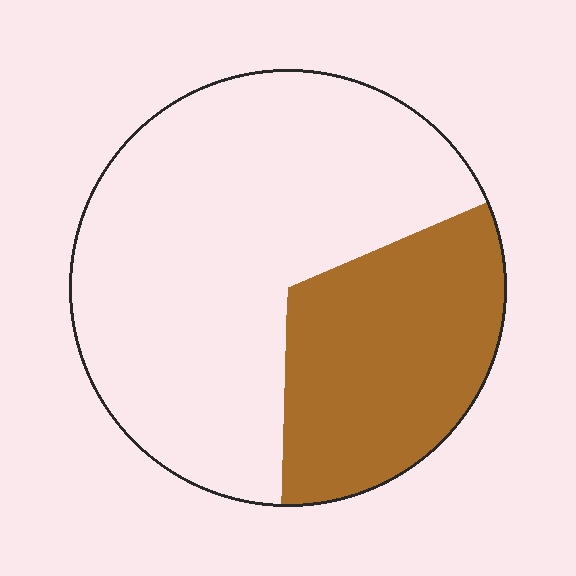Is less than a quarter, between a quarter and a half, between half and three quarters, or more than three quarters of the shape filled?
Between a quarter and a half.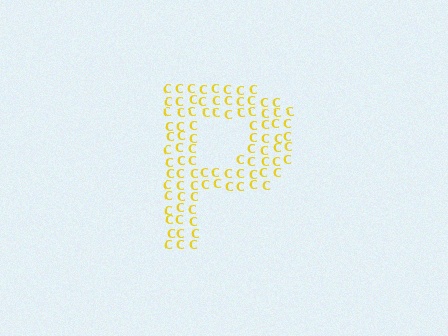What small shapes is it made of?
It is made of small letter C's.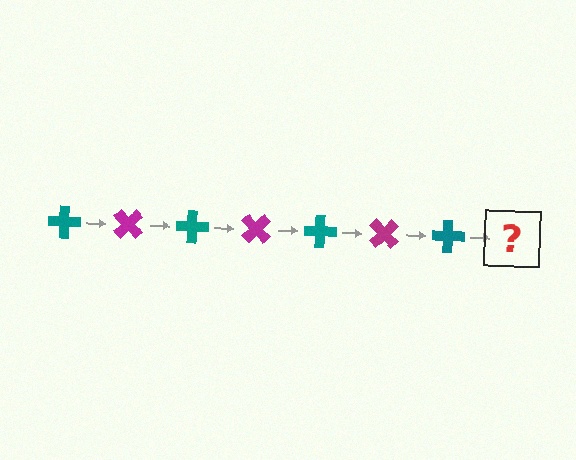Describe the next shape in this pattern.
It should be a magenta cross, rotated 315 degrees from the start.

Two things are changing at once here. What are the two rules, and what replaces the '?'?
The two rules are that it rotates 45 degrees each step and the color cycles through teal and magenta. The '?' should be a magenta cross, rotated 315 degrees from the start.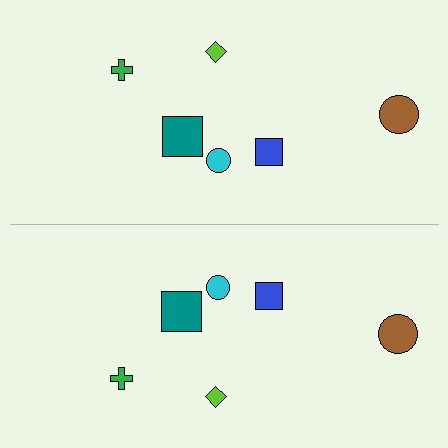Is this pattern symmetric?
Yes, this pattern has bilateral (reflection) symmetry.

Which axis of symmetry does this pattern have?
The pattern has a horizontal axis of symmetry running through the center of the image.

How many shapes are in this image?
There are 12 shapes in this image.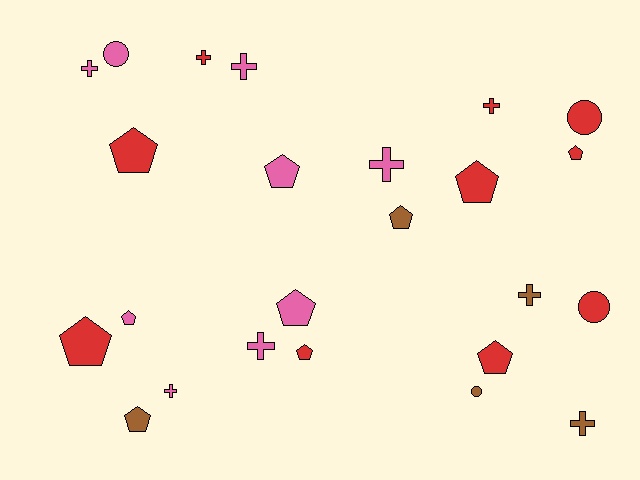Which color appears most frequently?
Red, with 10 objects.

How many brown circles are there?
There is 1 brown circle.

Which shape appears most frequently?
Pentagon, with 11 objects.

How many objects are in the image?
There are 24 objects.